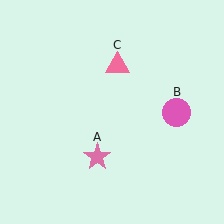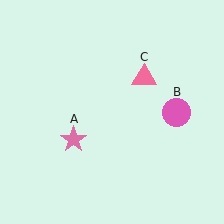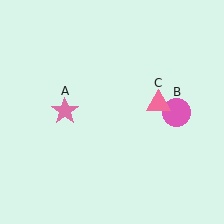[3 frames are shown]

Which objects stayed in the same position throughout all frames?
Pink circle (object B) remained stationary.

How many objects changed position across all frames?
2 objects changed position: pink star (object A), pink triangle (object C).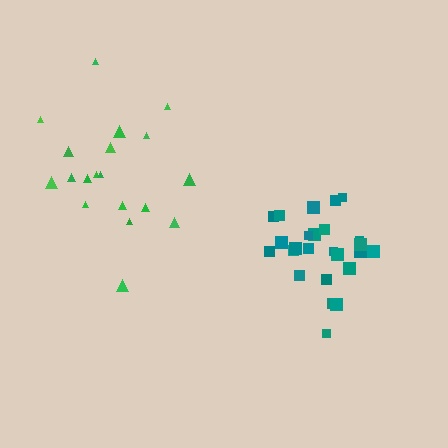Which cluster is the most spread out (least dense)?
Green.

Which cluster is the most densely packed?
Teal.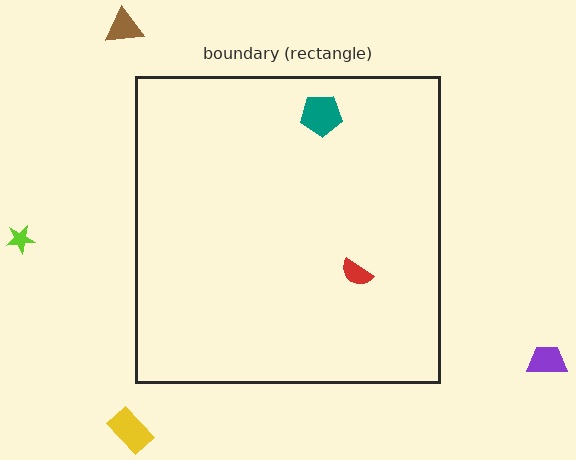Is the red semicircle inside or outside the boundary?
Inside.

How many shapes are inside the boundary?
2 inside, 4 outside.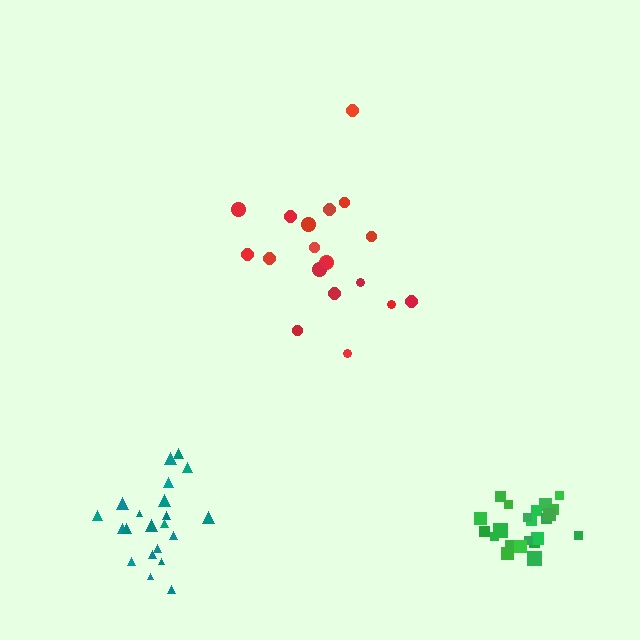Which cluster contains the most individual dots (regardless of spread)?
Green (22).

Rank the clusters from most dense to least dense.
green, teal, red.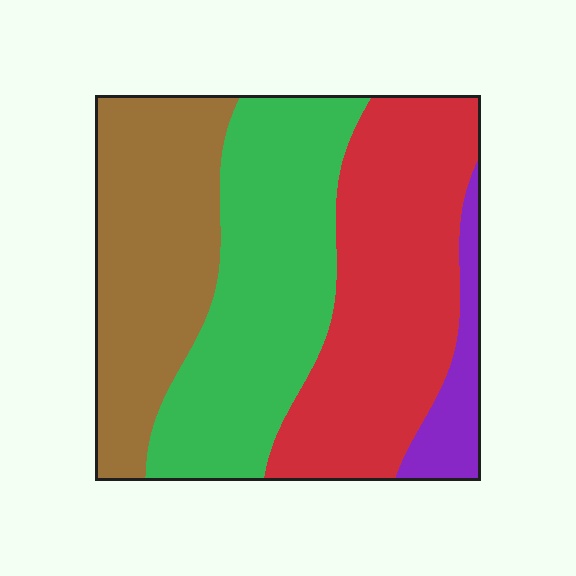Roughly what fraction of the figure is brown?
Brown takes up between a sixth and a third of the figure.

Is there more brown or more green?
Green.